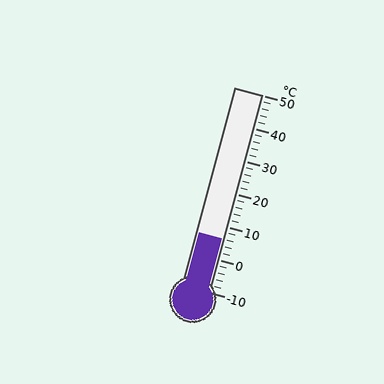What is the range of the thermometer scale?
The thermometer scale ranges from -10°C to 50°C.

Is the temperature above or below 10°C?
The temperature is below 10°C.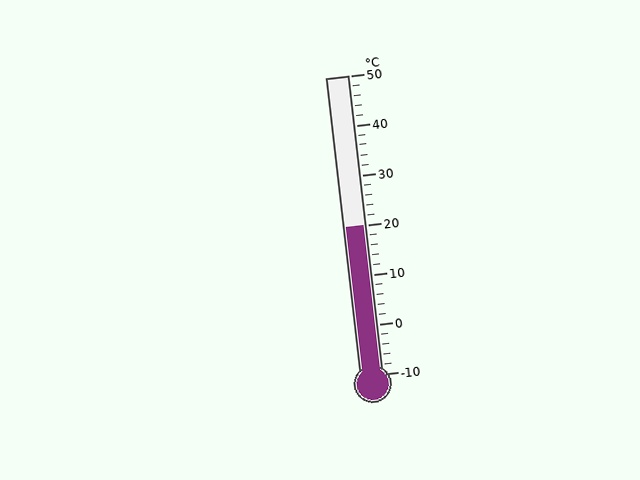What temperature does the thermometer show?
The thermometer shows approximately 20°C.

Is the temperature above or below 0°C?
The temperature is above 0°C.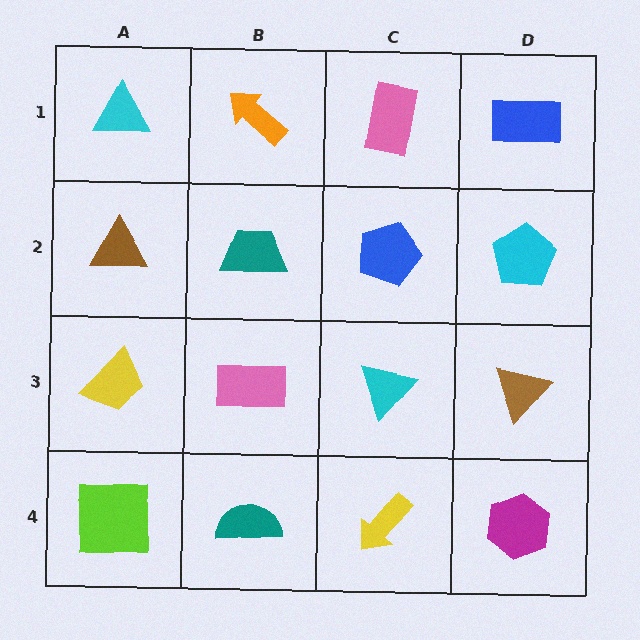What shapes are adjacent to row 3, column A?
A brown triangle (row 2, column A), a lime square (row 4, column A), a pink rectangle (row 3, column B).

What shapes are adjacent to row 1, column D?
A cyan pentagon (row 2, column D), a pink rectangle (row 1, column C).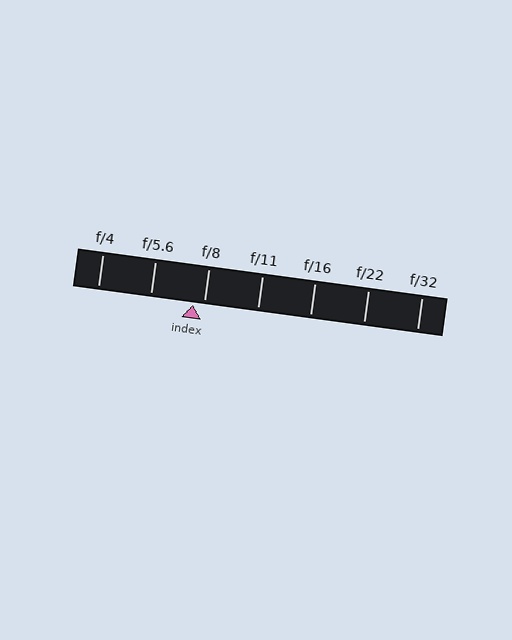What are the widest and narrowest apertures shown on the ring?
The widest aperture shown is f/4 and the narrowest is f/32.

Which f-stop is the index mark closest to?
The index mark is closest to f/8.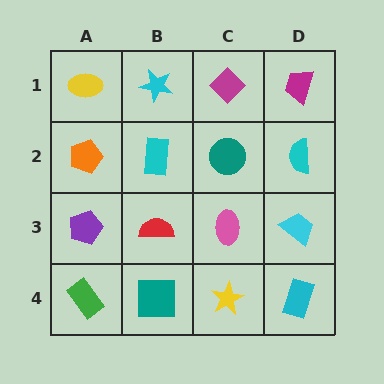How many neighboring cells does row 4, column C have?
3.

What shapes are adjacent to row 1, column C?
A teal circle (row 2, column C), a cyan star (row 1, column B), a magenta trapezoid (row 1, column D).